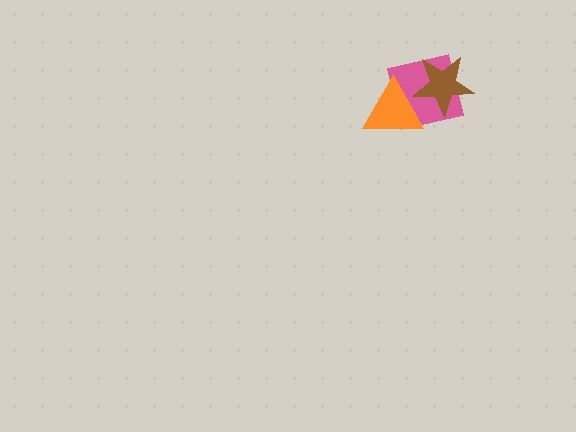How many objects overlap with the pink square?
2 objects overlap with the pink square.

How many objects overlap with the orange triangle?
2 objects overlap with the orange triangle.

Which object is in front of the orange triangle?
The brown star is in front of the orange triangle.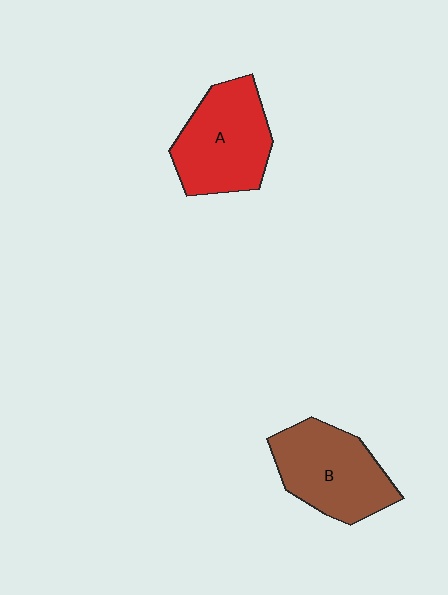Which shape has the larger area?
Shape A (red).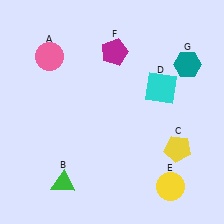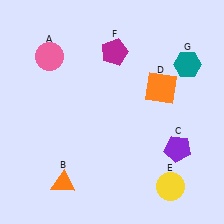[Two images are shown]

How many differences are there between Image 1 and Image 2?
There are 3 differences between the two images.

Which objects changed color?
B changed from green to orange. C changed from yellow to purple. D changed from cyan to orange.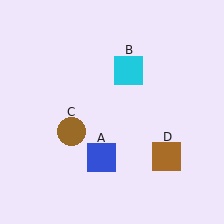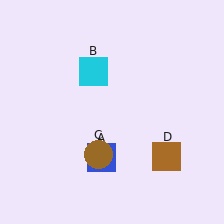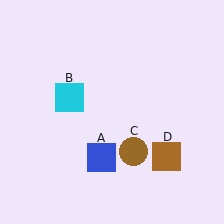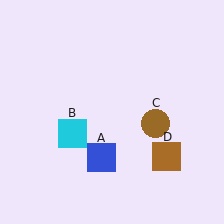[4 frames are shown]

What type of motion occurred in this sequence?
The cyan square (object B), brown circle (object C) rotated counterclockwise around the center of the scene.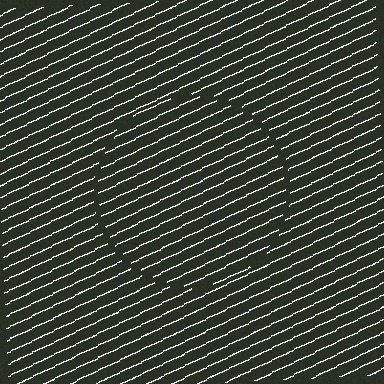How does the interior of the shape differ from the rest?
The interior of the shape contains the same grating, shifted by half a period — the contour is defined by the phase discontinuity where line-ends from the inner and outer gratings abut.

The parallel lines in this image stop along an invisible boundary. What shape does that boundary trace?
An illusory circle. The interior of the shape contains the same grating, shifted by half a period — the contour is defined by the phase discontinuity where line-ends from the inner and outer gratings abut.